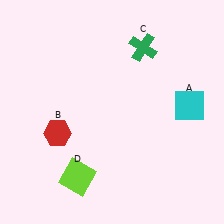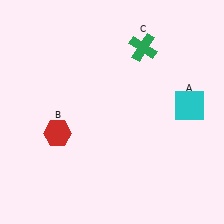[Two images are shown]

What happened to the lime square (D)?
The lime square (D) was removed in Image 2. It was in the bottom-left area of Image 1.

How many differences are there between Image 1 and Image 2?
There is 1 difference between the two images.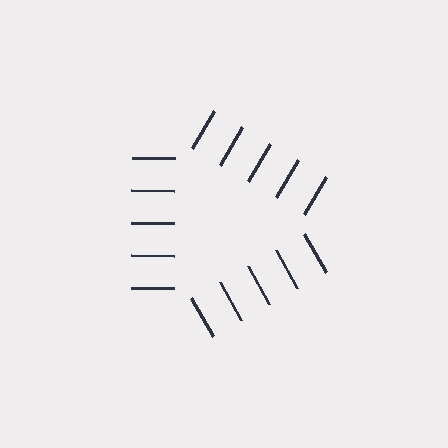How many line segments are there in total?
15 — 5 along each of the 3 edges.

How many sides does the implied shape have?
3 sides — the line-ends trace a triangle.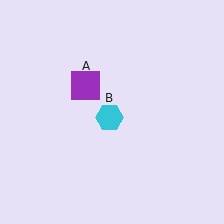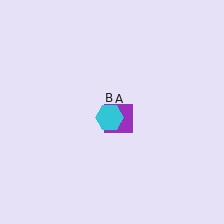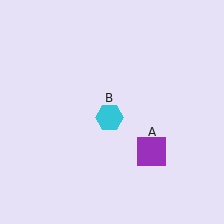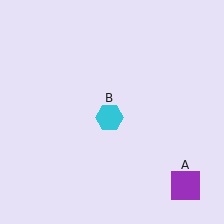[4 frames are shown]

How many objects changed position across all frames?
1 object changed position: purple square (object A).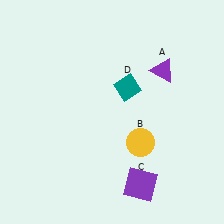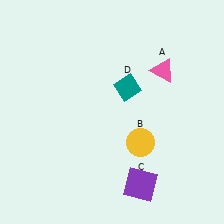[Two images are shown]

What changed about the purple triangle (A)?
In Image 1, A is purple. In Image 2, it changed to pink.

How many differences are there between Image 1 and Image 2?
There is 1 difference between the two images.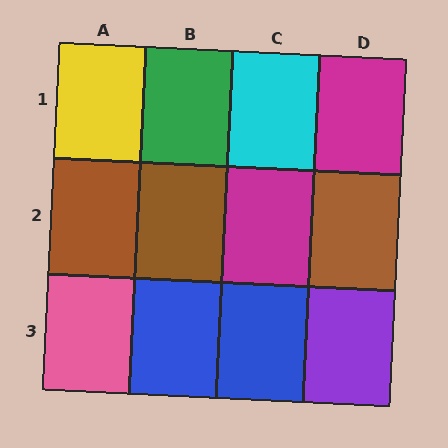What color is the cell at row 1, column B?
Green.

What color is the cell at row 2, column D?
Brown.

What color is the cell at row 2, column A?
Brown.